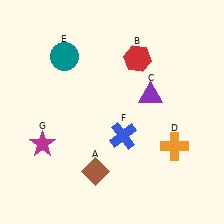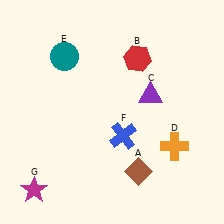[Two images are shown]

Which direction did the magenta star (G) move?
The magenta star (G) moved down.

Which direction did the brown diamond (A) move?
The brown diamond (A) moved right.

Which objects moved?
The objects that moved are: the brown diamond (A), the magenta star (G).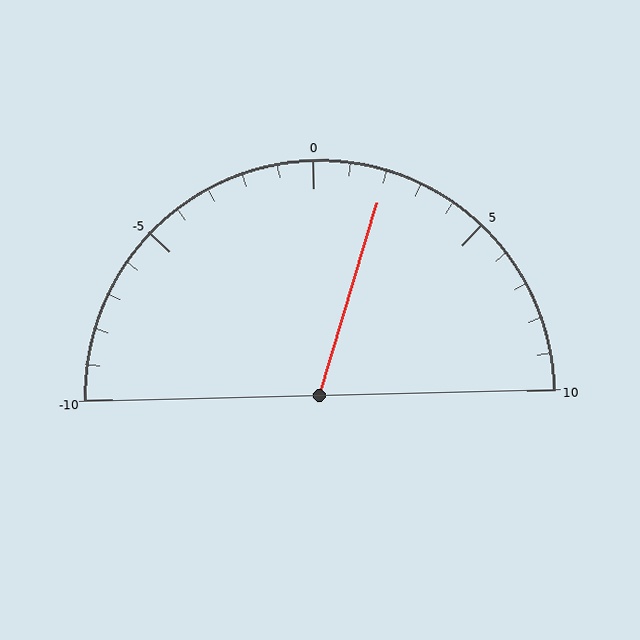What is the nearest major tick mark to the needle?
The nearest major tick mark is 0.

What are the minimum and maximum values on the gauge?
The gauge ranges from -10 to 10.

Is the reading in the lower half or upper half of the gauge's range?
The reading is in the upper half of the range (-10 to 10).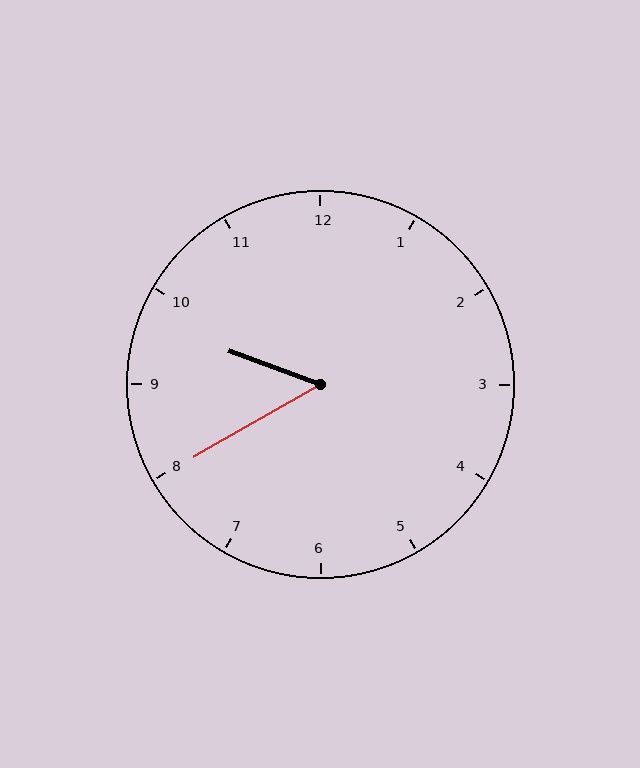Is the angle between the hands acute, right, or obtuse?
It is acute.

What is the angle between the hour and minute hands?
Approximately 50 degrees.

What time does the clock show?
9:40.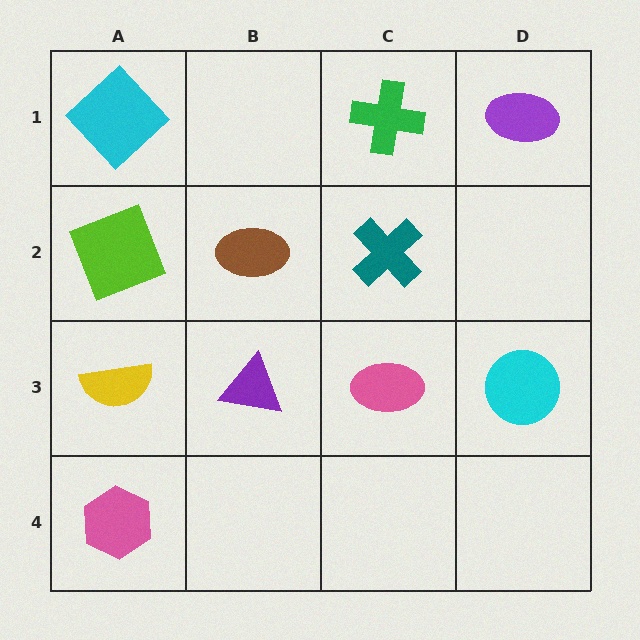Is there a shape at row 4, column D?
No, that cell is empty.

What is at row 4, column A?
A pink hexagon.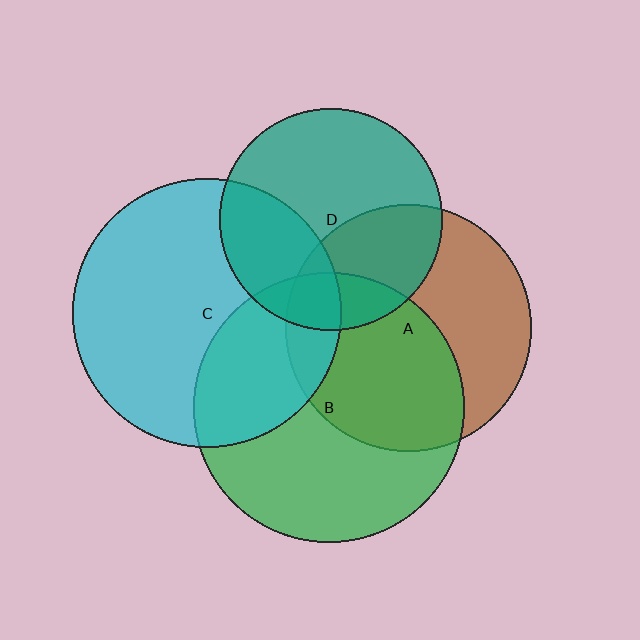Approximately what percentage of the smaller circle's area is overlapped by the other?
Approximately 30%.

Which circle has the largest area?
Circle B (green).